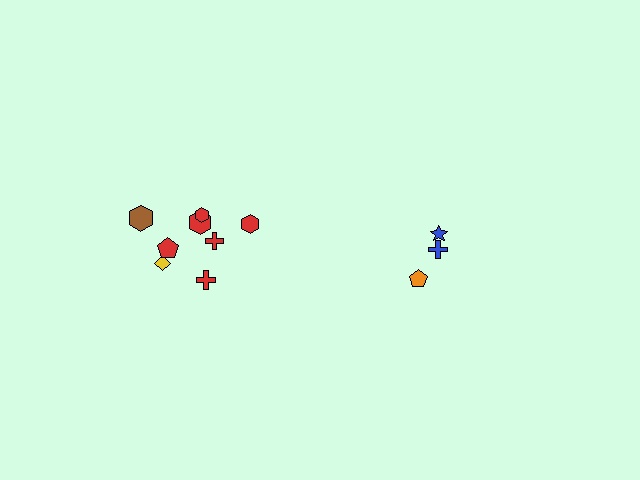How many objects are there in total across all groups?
There are 11 objects.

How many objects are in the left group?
There are 8 objects.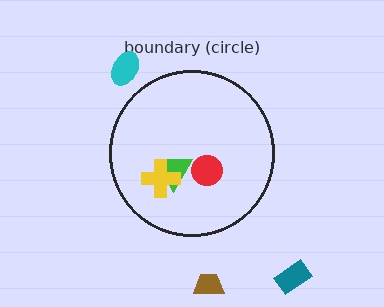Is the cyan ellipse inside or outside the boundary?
Outside.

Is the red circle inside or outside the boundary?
Inside.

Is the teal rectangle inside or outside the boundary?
Outside.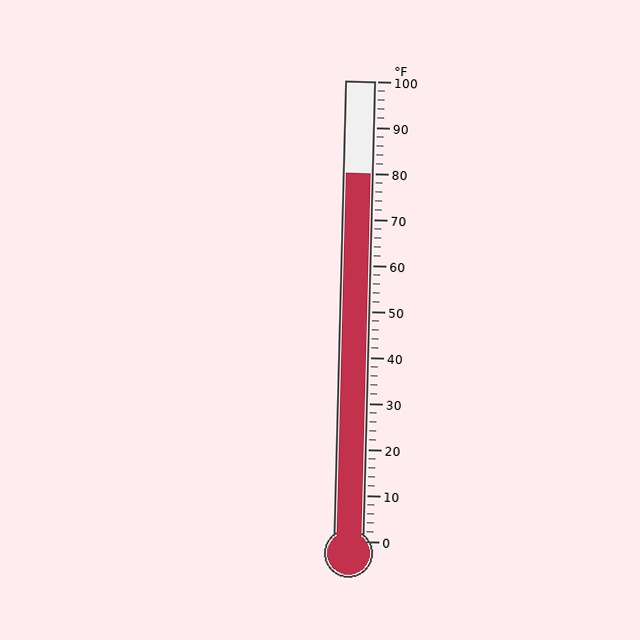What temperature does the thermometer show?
The thermometer shows approximately 80°F.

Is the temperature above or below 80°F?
The temperature is at 80°F.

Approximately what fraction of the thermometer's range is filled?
The thermometer is filled to approximately 80% of its range.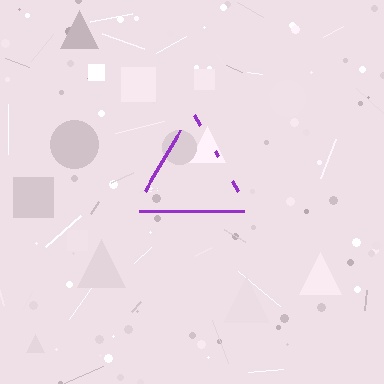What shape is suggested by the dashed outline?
The dashed outline suggests a triangle.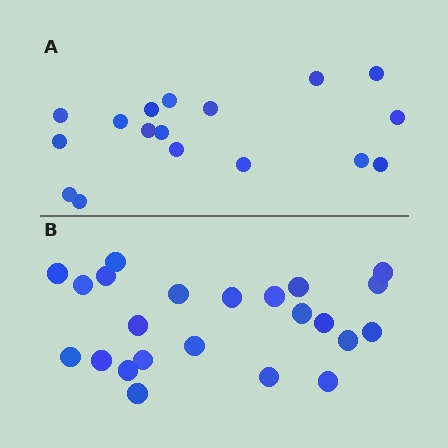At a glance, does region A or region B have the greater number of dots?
Region B (the bottom region) has more dots.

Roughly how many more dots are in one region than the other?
Region B has about 6 more dots than region A.